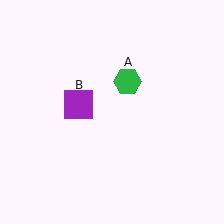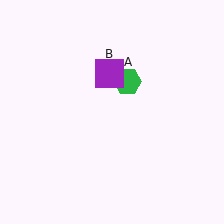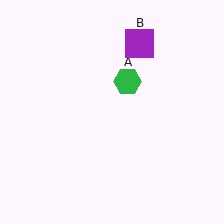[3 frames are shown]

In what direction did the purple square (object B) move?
The purple square (object B) moved up and to the right.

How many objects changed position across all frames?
1 object changed position: purple square (object B).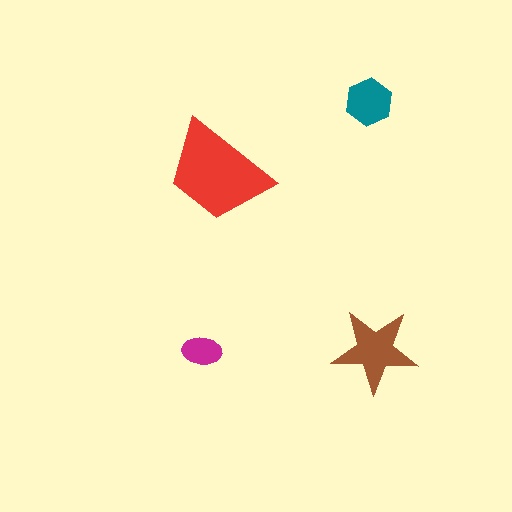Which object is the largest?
The red trapezoid.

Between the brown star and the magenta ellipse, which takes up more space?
The brown star.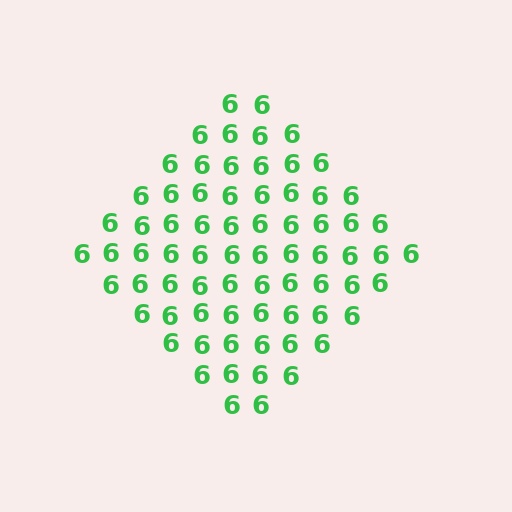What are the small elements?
The small elements are digit 6's.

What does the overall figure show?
The overall figure shows a diamond.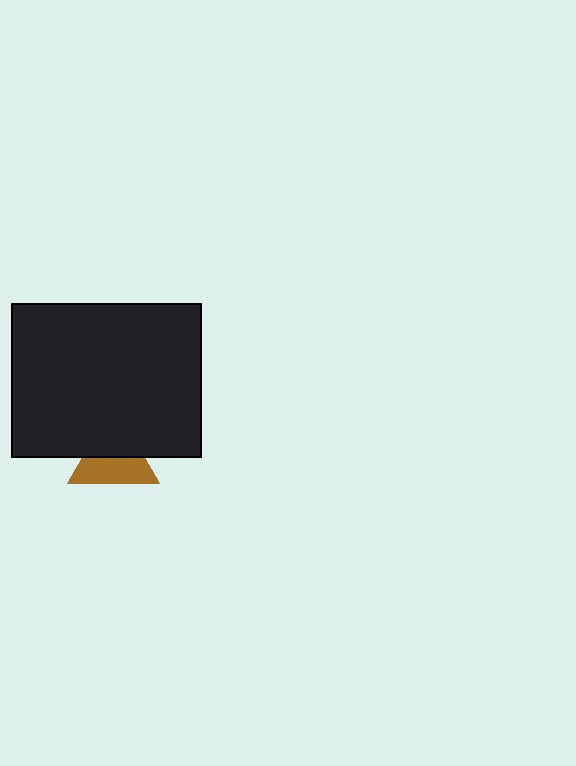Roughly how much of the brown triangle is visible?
About half of it is visible (roughly 54%).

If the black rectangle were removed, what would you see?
You would see the complete brown triangle.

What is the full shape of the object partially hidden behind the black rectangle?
The partially hidden object is a brown triangle.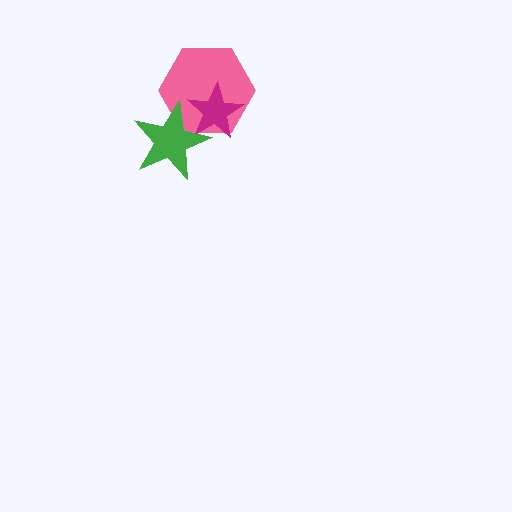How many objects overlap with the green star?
2 objects overlap with the green star.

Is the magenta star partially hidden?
Yes, it is partially covered by another shape.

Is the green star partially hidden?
No, no other shape covers it.